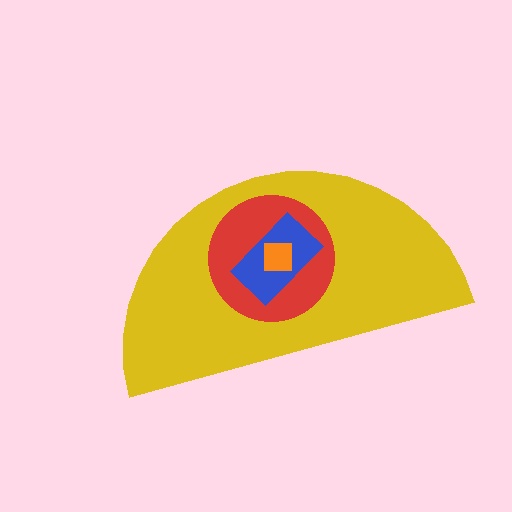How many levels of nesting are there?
4.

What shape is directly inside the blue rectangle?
The orange square.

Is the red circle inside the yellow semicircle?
Yes.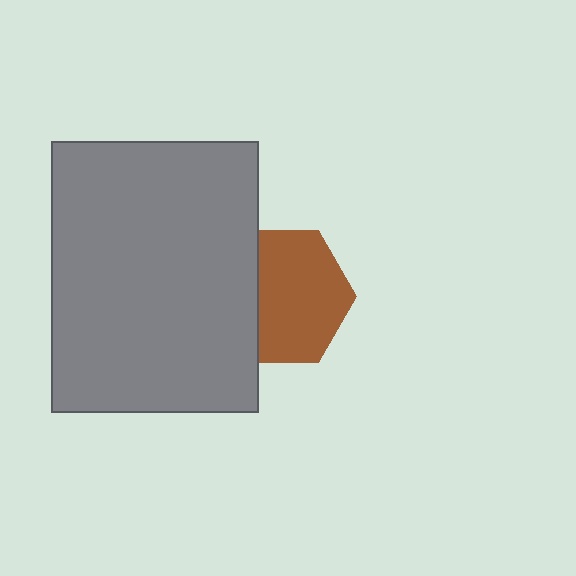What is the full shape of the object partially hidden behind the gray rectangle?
The partially hidden object is a brown hexagon.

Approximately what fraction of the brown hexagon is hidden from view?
Roughly 31% of the brown hexagon is hidden behind the gray rectangle.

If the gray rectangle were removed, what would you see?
You would see the complete brown hexagon.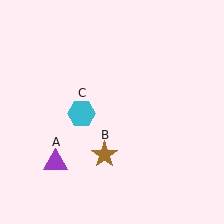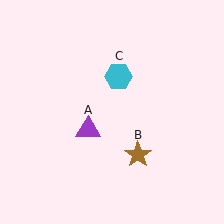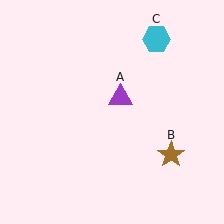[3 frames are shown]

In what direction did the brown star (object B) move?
The brown star (object B) moved right.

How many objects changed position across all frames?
3 objects changed position: purple triangle (object A), brown star (object B), cyan hexagon (object C).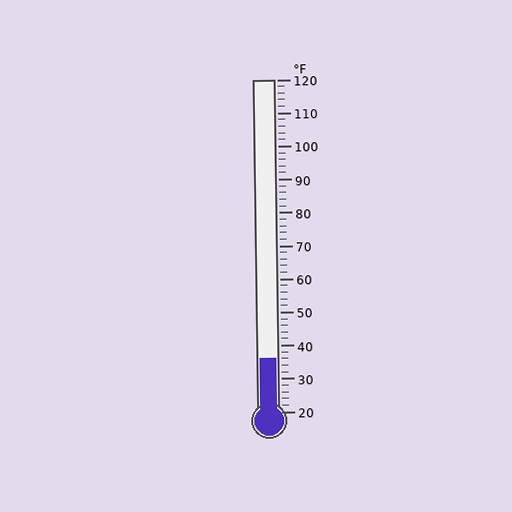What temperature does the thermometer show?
The thermometer shows approximately 36°F.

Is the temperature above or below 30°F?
The temperature is above 30°F.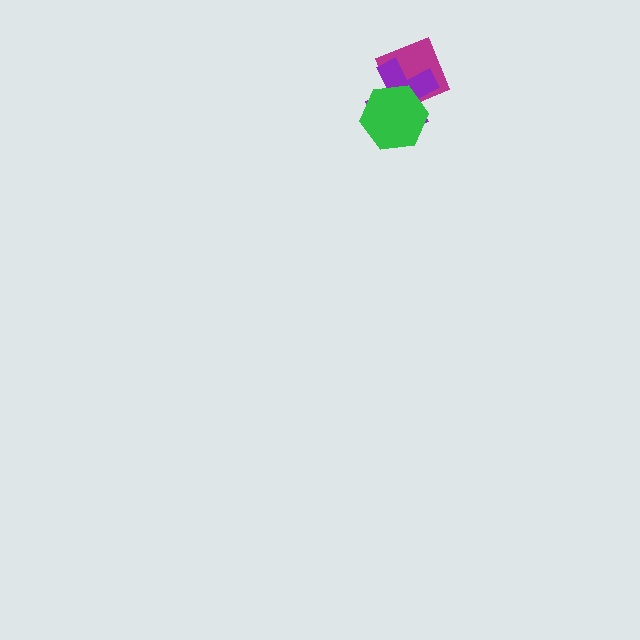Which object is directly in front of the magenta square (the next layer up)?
The purple cross is directly in front of the magenta square.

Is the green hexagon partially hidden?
No, no other shape covers it.